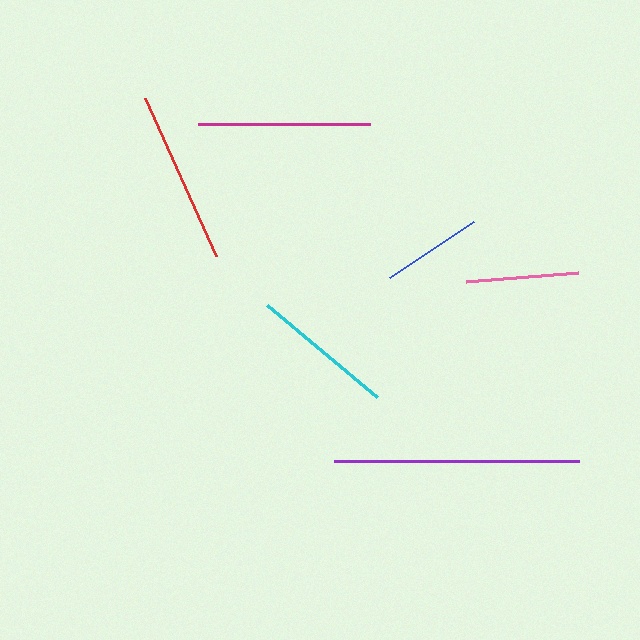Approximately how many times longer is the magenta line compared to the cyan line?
The magenta line is approximately 1.2 times the length of the cyan line.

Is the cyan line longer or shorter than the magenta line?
The magenta line is longer than the cyan line.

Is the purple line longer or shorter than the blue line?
The purple line is longer than the blue line.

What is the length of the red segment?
The red segment is approximately 173 pixels long.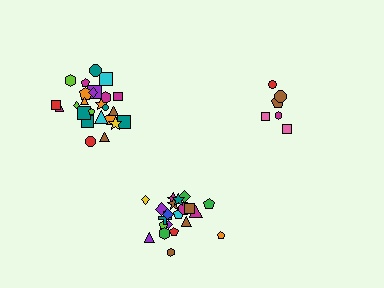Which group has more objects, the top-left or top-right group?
The top-left group.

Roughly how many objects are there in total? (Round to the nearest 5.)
Roughly 55 objects in total.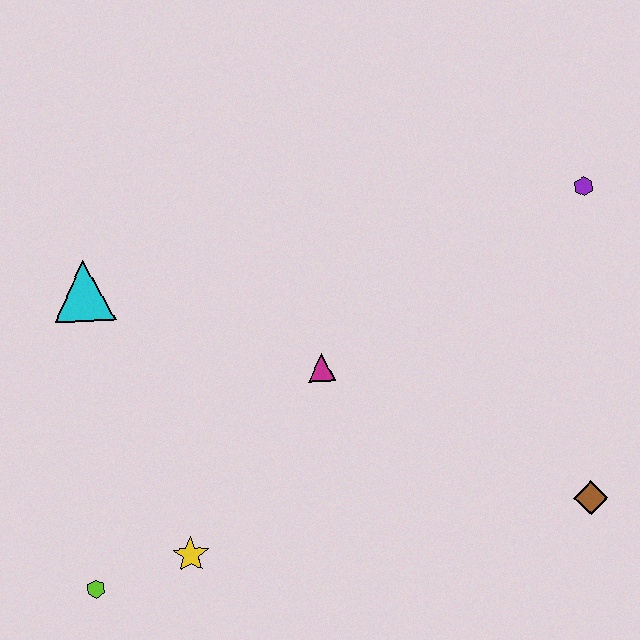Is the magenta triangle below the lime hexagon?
No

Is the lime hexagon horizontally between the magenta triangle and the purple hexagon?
No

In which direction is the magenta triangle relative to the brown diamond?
The magenta triangle is to the left of the brown diamond.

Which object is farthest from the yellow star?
The purple hexagon is farthest from the yellow star.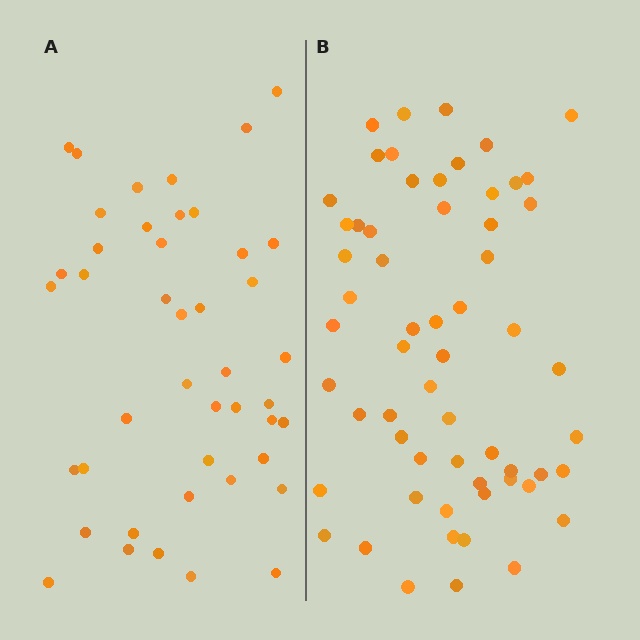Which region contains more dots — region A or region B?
Region B (the right region) has more dots.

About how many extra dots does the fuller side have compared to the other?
Region B has approximately 15 more dots than region A.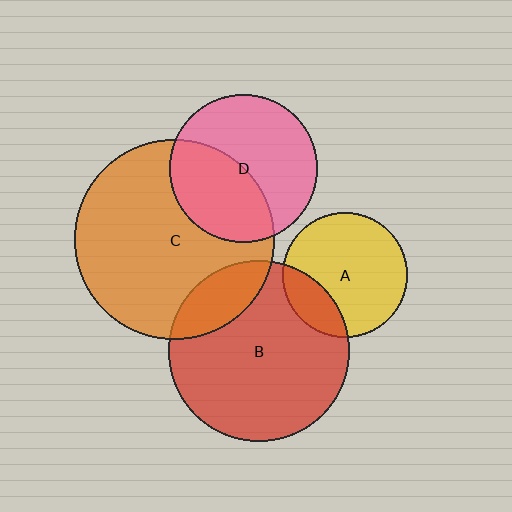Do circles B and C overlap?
Yes.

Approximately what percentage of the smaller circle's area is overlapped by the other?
Approximately 20%.